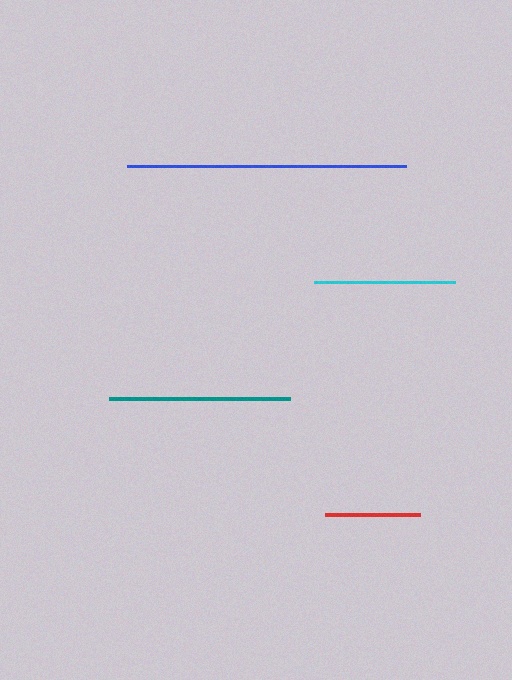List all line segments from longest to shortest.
From longest to shortest: blue, teal, cyan, red.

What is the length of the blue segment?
The blue segment is approximately 279 pixels long.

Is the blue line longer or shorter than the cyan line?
The blue line is longer than the cyan line.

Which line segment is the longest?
The blue line is the longest at approximately 279 pixels.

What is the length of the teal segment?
The teal segment is approximately 180 pixels long.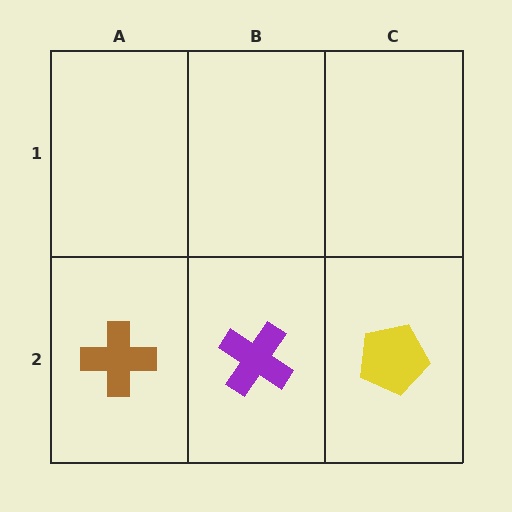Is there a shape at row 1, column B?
No, that cell is empty.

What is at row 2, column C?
A yellow pentagon.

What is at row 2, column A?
A brown cross.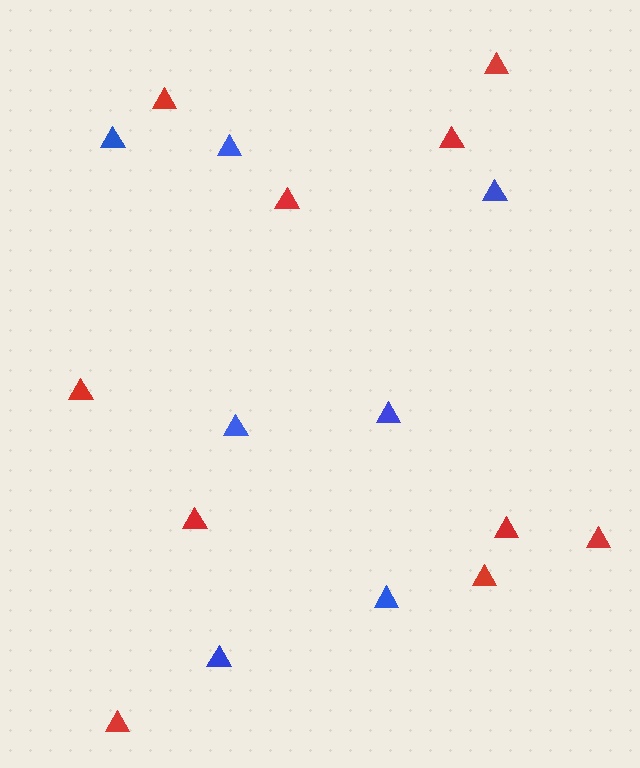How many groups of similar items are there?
There are 2 groups: one group of blue triangles (7) and one group of red triangles (10).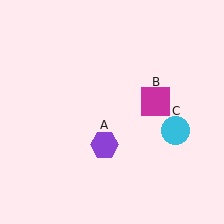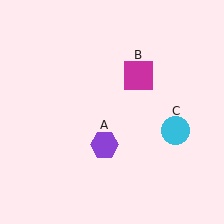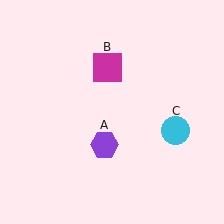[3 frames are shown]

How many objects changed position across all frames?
1 object changed position: magenta square (object B).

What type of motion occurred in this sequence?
The magenta square (object B) rotated counterclockwise around the center of the scene.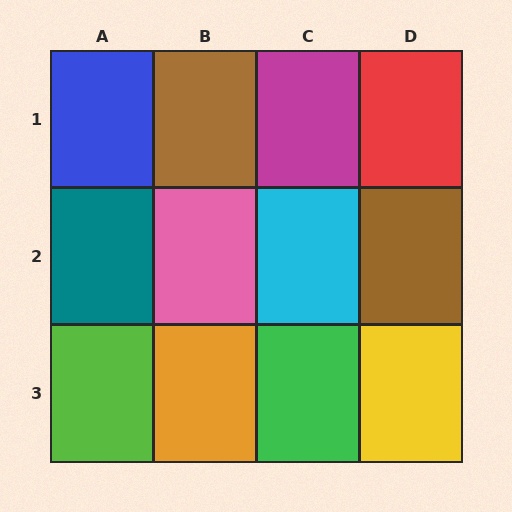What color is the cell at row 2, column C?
Cyan.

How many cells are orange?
1 cell is orange.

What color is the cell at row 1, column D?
Red.